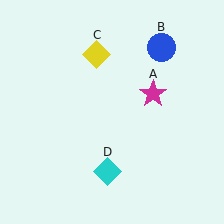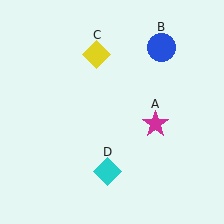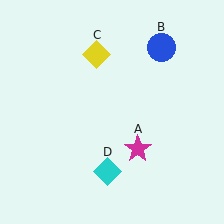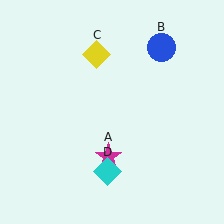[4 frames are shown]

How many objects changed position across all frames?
1 object changed position: magenta star (object A).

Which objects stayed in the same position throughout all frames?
Blue circle (object B) and yellow diamond (object C) and cyan diamond (object D) remained stationary.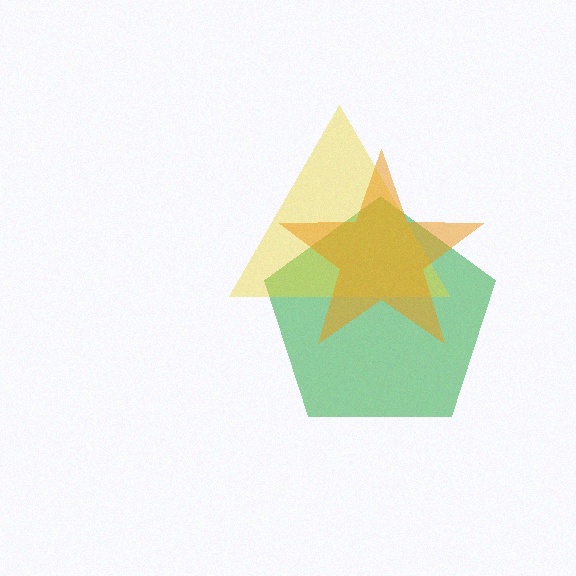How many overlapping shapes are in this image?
There are 3 overlapping shapes in the image.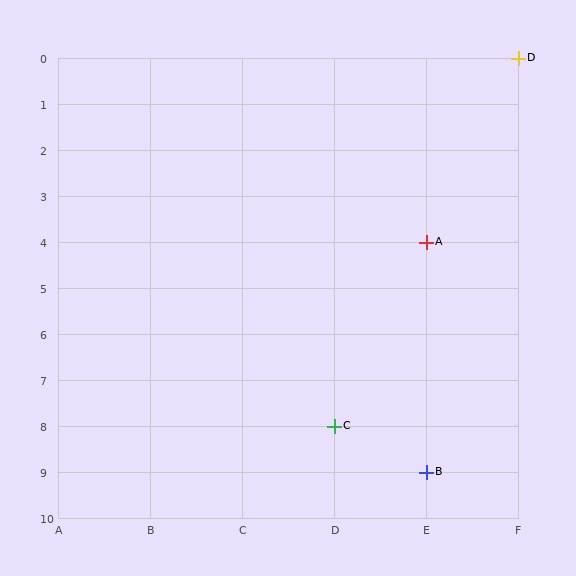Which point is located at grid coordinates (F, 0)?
Point D is at (F, 0).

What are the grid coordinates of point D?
Point D is at grid coordinates (F, 0).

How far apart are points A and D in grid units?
Points A and D are 1 column and 4 rows apart (about 4.1 grid units diagonally).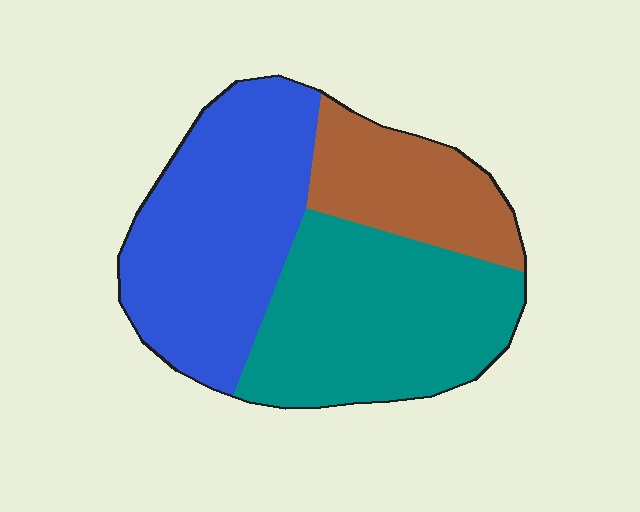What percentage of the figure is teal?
Teal covers roughly 40% of the figure.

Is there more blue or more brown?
Blue.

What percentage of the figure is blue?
Blue takes up about two fifths (2/5) of the figure.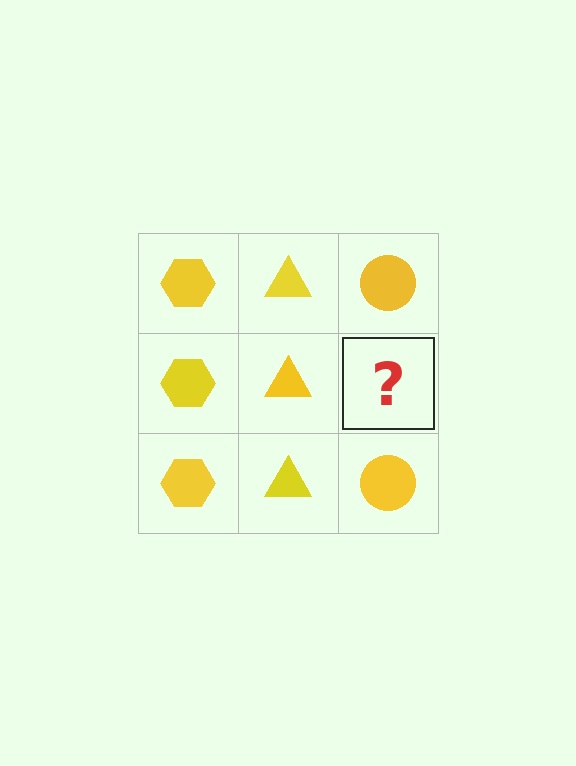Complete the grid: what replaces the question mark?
The question mark should be replaced with a yellow circle.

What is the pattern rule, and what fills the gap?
The rule is that each column has a consistent shape. The gap should be filled with a yellow circle.